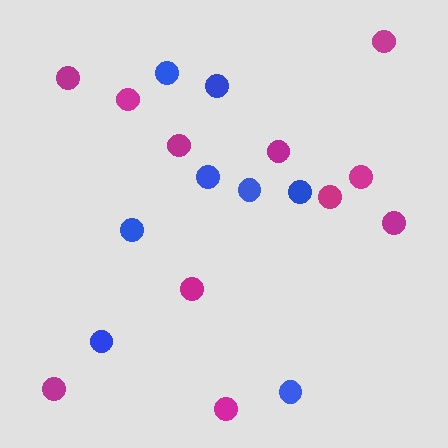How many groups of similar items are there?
There are 2 groups: one group of blue circles (8) and one group of magenta circles (11).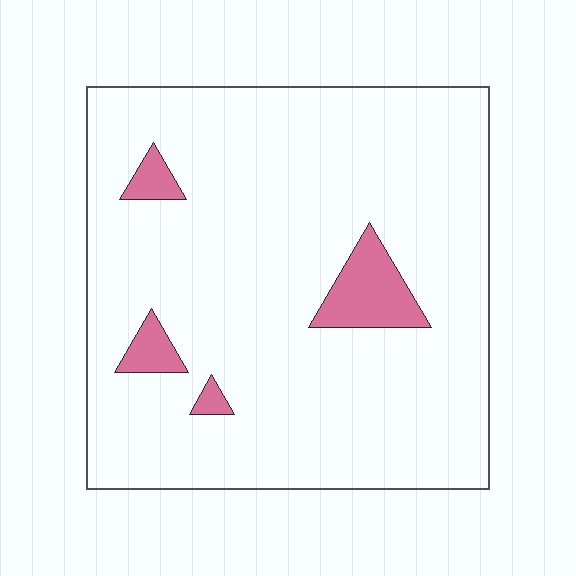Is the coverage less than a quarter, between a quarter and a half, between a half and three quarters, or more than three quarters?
Less than a quarter.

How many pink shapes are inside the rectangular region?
4.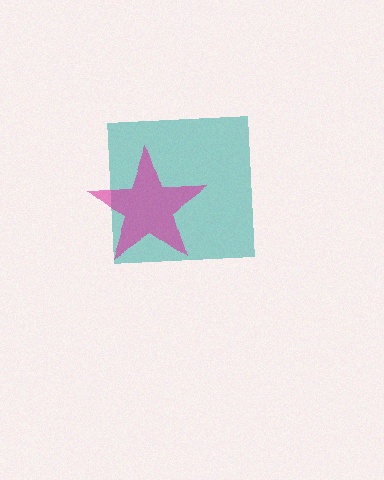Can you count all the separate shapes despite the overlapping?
Yes, there are 2 separate shapes.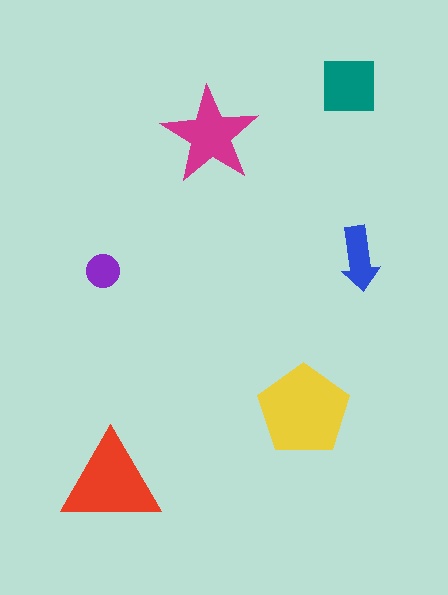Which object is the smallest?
The purple circle.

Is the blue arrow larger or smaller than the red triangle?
Smaller.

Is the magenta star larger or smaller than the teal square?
Larger.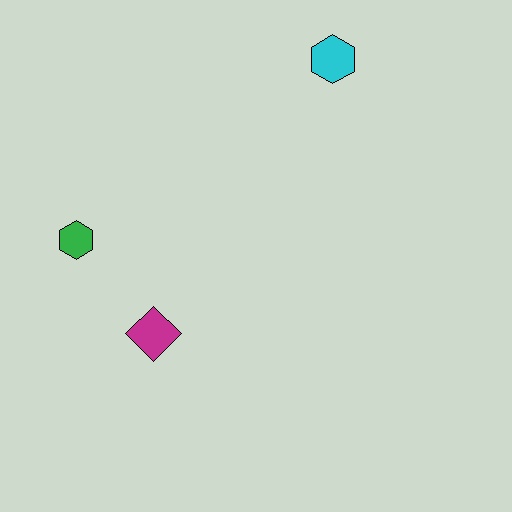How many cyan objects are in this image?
There is 1 cyan object.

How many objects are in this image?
There are 3 objects.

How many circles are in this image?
There are no circles.